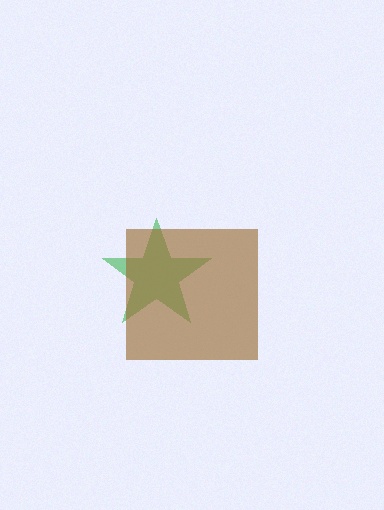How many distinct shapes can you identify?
There are 2 distinct shapes: a green star, a brown square.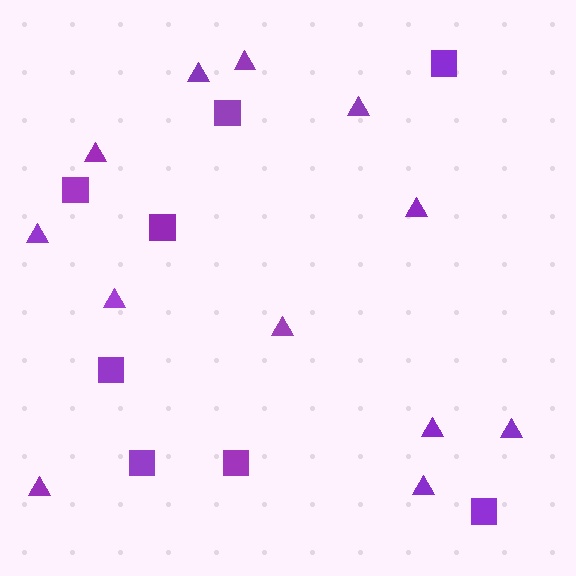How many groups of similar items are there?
There are 2 groups: one group of squares (8) and one group of triangles (12).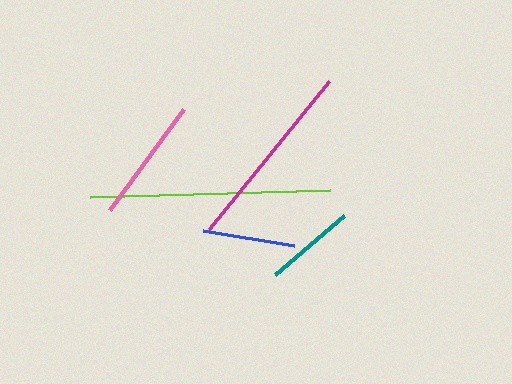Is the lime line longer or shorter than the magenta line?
The lime line is longer than the magenta line.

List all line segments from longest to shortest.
From longest to shortest: lime, magenta, pink, blue, teal.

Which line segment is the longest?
The lime line is the longest at approximately 241 pixels.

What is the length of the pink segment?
The pink segment is approximately 125 pixels long.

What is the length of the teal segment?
The teal segment is approximately 91 pixels long.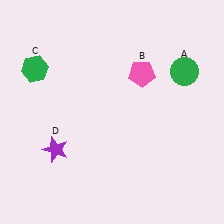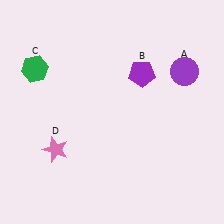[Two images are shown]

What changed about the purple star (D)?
In Image 1, D is purple. In Image 2, it changed to pink.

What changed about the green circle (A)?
In Image 1, A is green. In Image 2, it changed to purple.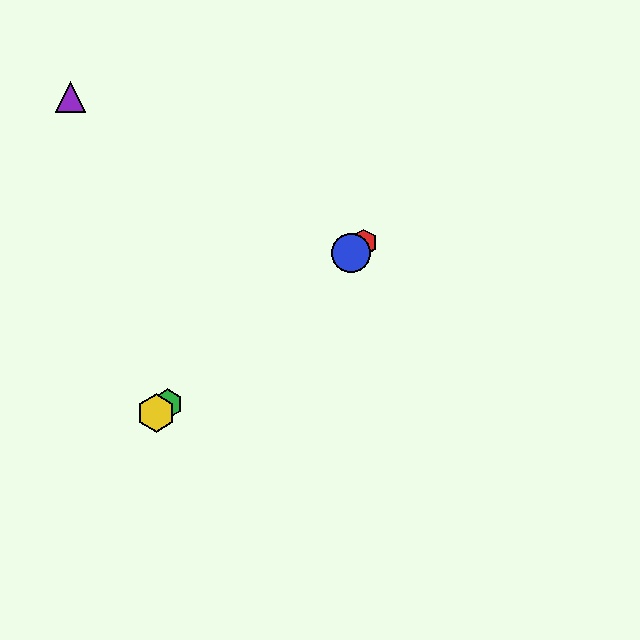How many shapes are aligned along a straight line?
4 shapes (the red hexagon, the blue circle, the green hexagon, the yellow hexagon) are aligned along a straight line.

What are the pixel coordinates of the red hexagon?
The red hexagon is at (364, 243).